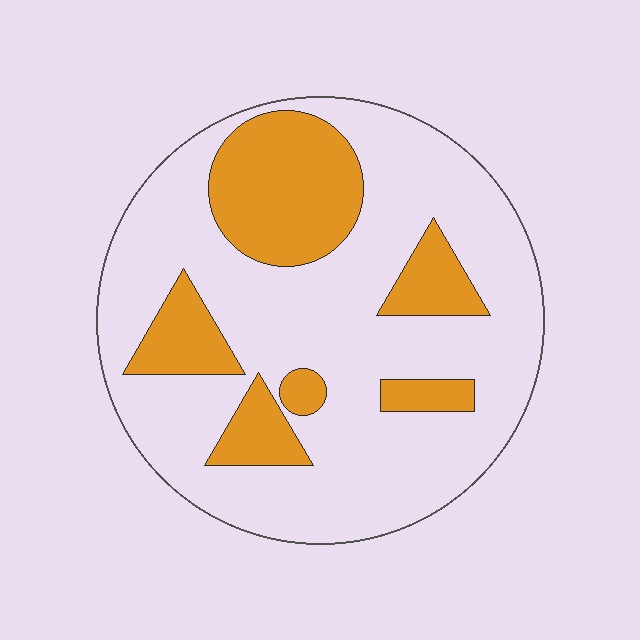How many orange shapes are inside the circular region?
6.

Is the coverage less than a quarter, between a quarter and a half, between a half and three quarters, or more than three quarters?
Between a quarter and a half.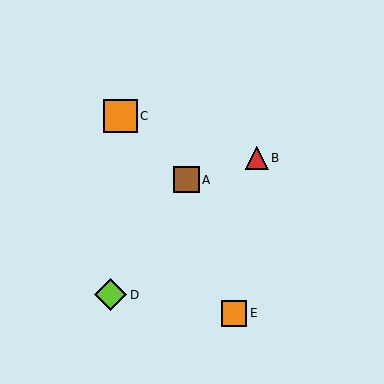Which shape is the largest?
The orange square (labeled C) is the largest.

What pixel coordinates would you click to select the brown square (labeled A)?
Click at (186, 180) to select the brown square A.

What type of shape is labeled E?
Shape E is an orange square.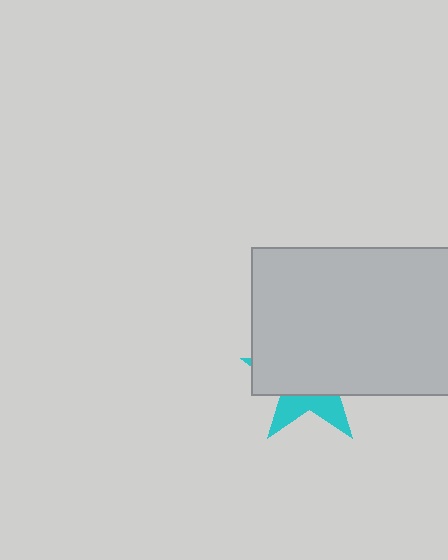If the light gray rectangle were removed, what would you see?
You would see the complete cyan star.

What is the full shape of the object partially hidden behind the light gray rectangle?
The partially hidden object is a cyan star.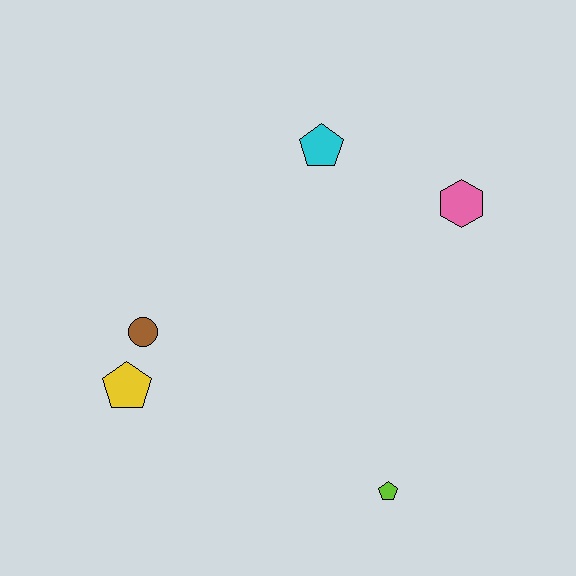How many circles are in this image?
There is 1 circle.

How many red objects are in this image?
There are no red objects.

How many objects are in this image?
There are 5 objects.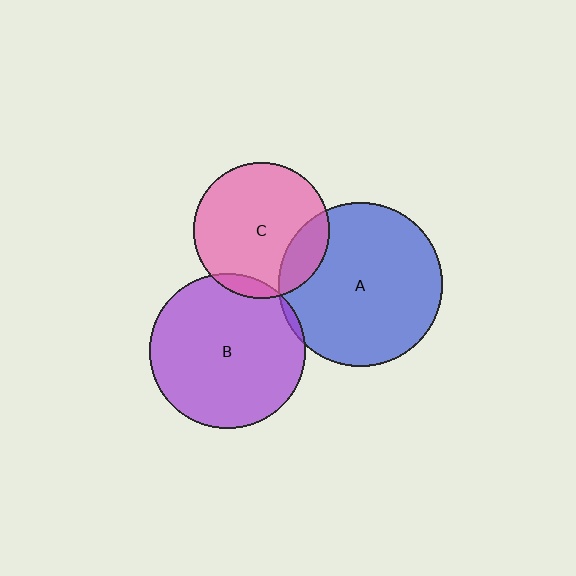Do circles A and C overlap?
Yes.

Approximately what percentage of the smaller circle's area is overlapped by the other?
Approximately 15%.